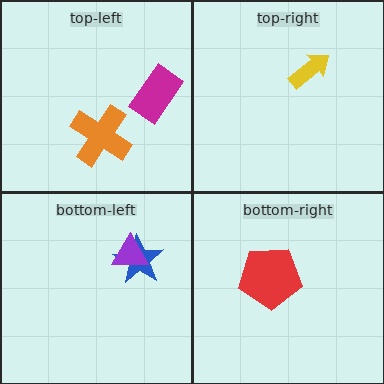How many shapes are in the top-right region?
1.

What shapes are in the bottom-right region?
The red pentagon.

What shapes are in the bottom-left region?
The blue star, the purple triangle.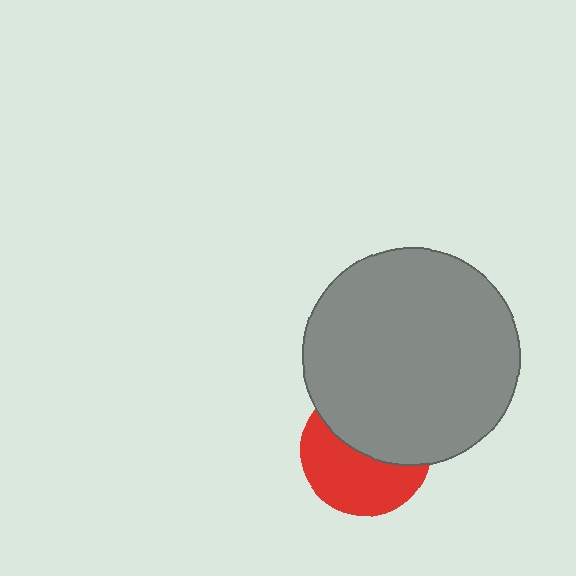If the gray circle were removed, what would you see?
You would see the complete red circle.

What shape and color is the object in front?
The object in front is a gray circle.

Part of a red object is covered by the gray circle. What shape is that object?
It is a circle.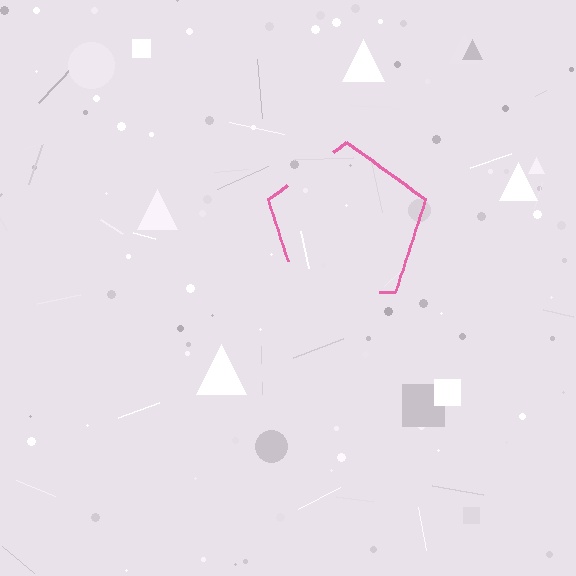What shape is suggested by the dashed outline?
The dashed outline suggests a pentagon.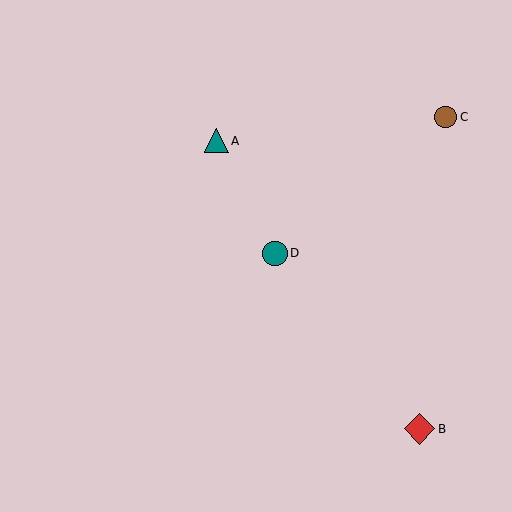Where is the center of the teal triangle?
The center of the teal triangle is at (216, 141).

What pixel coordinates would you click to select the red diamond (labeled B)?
Click at (419, 429) to select the red diamond B.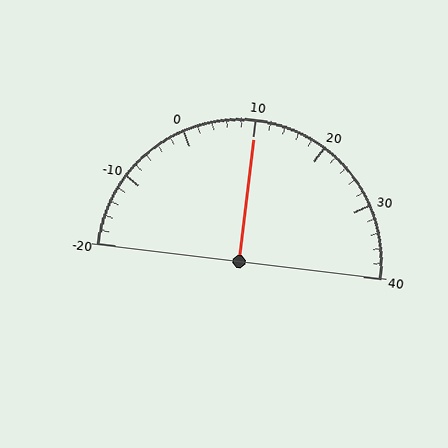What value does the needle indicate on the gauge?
The needle indicates approximately 10.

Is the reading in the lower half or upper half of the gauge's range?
The reading is in the upper half of the range (-20 to 40).